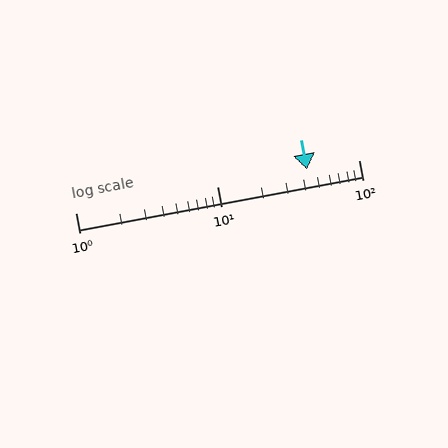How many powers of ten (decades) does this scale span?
The scale spans 2 decades, from 1 to 100.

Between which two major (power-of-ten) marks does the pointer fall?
The pointer is between 10 and 100.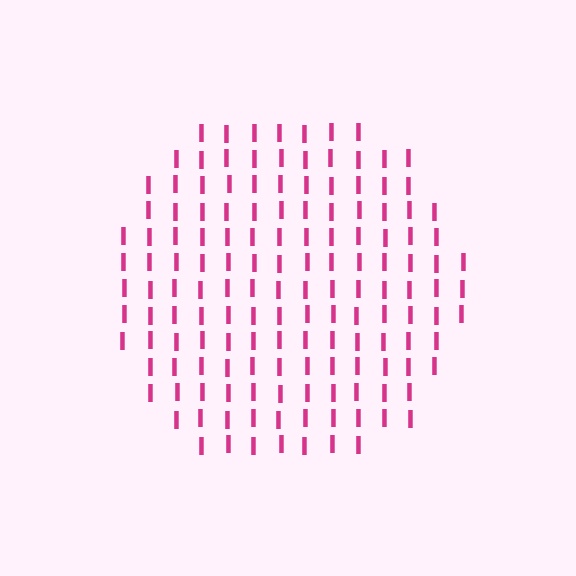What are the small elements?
The small elements are letter I's.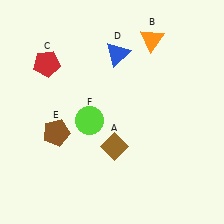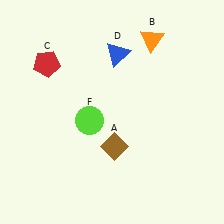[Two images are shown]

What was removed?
The brown pentagon (E) was removed in Image 2.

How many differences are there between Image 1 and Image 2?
There is 1 difference between the two images.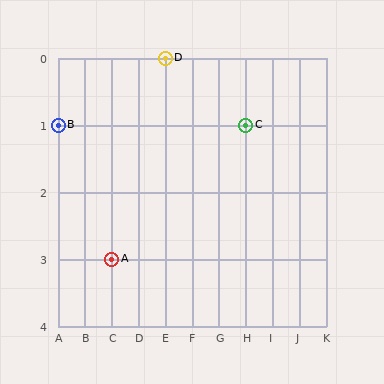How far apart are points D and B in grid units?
Points D and B are 4 columns and 1 row apart (about 4.1 grid units diagonally).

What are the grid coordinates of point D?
Point D is at grid coordinates (E, 0).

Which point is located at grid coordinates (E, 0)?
Point D is at (E, 0).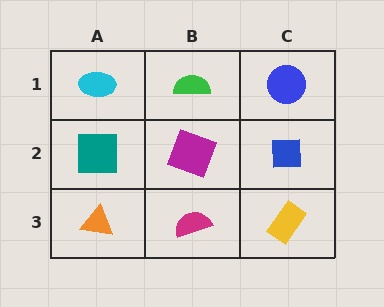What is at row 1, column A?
A cyan ellipse.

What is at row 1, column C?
A blue circle.